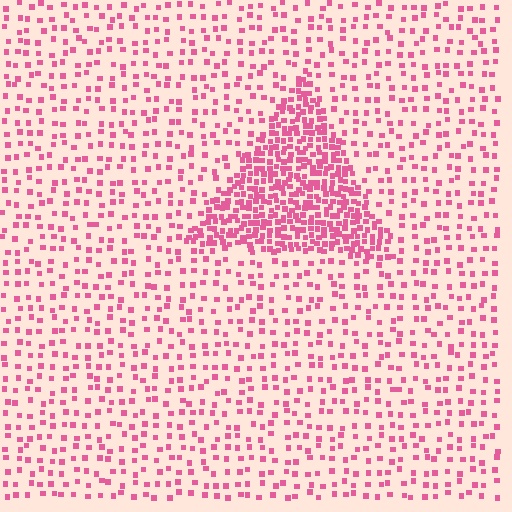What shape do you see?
I see a triangle.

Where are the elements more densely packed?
The elements are more densely packed inside the triangle boundary.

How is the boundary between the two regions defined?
The boundary is defined by a change in element density (approximately 2.9x ratio). All elements are the same color, size, and shape.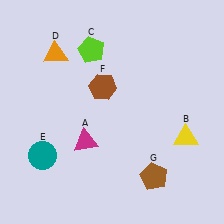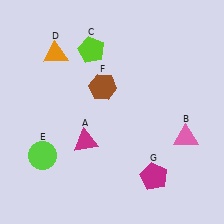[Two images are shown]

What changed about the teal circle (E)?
In Image 1, E is teal. In Image 2, it changed to lime.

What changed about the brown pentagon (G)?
In Image 1, G is brown. In Image 2, it changed to magenta.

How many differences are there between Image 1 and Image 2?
There are 3 differences between the two images.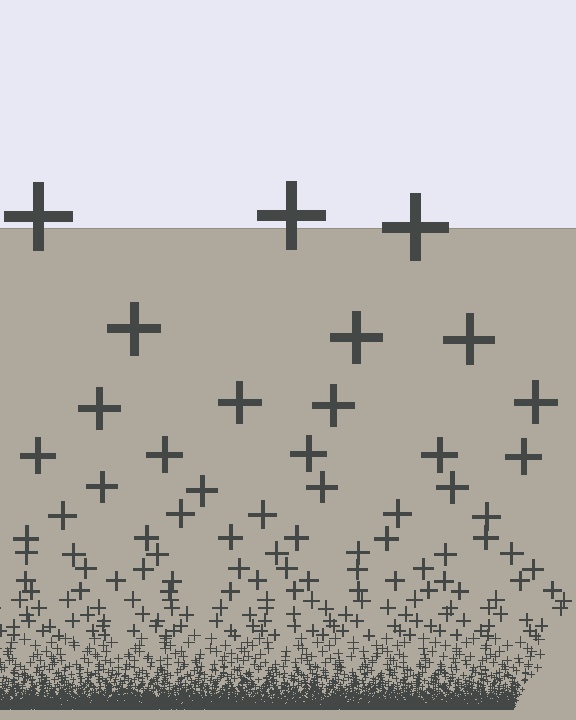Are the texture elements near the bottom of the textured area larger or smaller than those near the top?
Smaller. The gradient is inverted — elements near the bottom are smaller and denser.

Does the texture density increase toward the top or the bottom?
Density increases toward the bottom.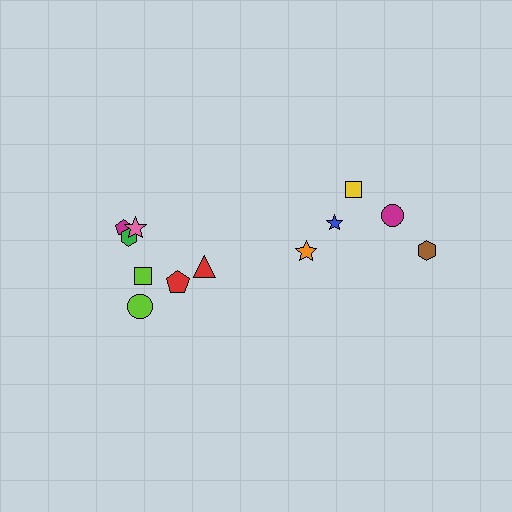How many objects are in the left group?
There are 7 objects.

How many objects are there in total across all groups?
There are 12 objects.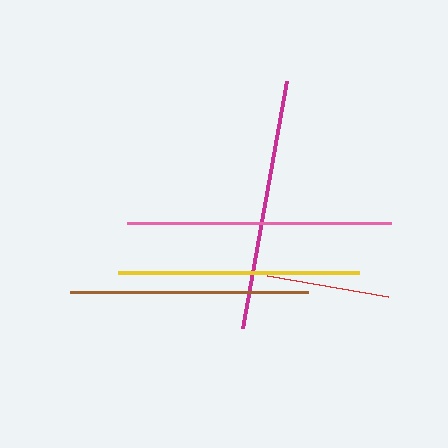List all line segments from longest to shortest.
From longest to shortest: pink, magenta, yellow, brown, red.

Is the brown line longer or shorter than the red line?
The brown line is longer than the red line.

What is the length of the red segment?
The red segment is approximately 123 pixels long.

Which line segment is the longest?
The pink line is the longest at approximately 265 pixels.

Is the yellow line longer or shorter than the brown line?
The yellow line is longer than the brown line.